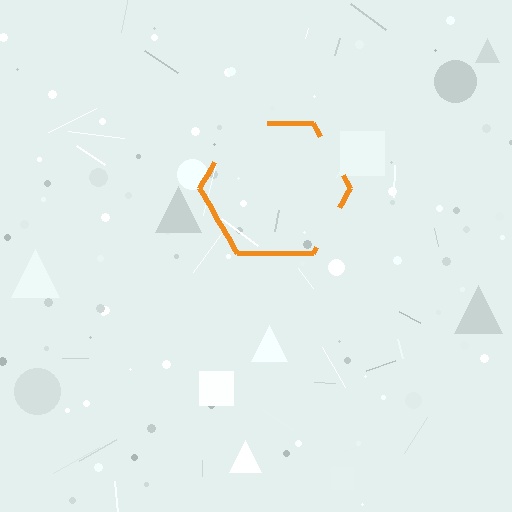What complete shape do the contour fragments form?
The contour fragments form a hexagon.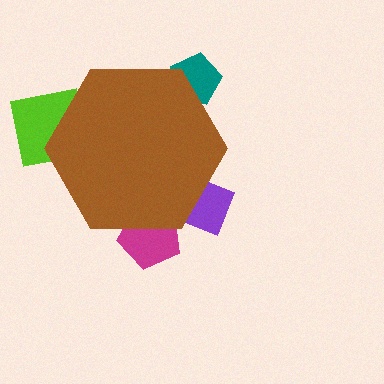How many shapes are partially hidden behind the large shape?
4 shapes are partially hidden.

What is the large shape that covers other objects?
A brown hexagon.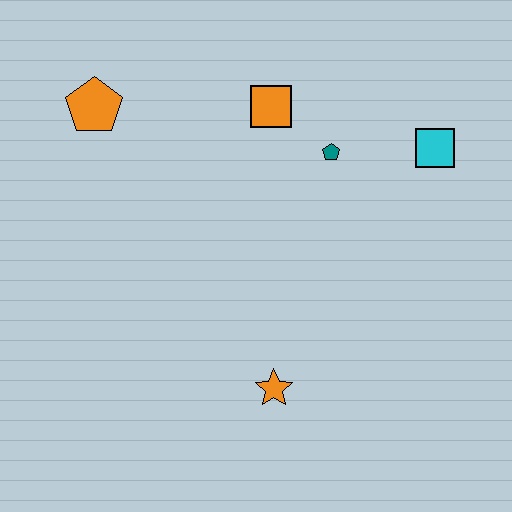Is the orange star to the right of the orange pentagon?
Yes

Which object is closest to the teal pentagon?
The orange square is closest to the teal pentagon.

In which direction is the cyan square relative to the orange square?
The cyan square is to the right of the orange square.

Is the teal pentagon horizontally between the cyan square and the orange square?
Yes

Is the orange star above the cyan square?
No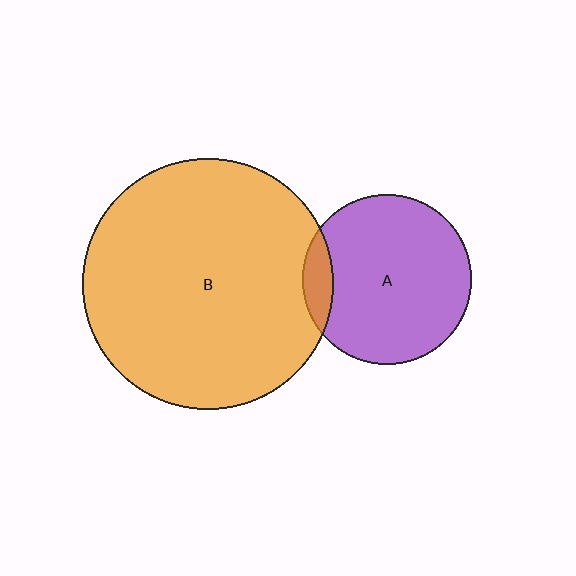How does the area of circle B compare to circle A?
Approximately 2.2 times.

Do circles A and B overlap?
Yes.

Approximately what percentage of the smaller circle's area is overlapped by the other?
Approximately 10%.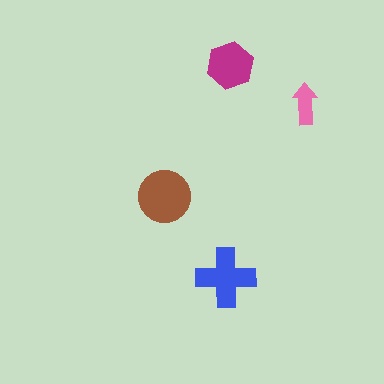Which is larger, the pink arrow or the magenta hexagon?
The magenta hexagon.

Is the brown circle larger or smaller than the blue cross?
Larger.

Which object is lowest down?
The blue cross is bottommost.